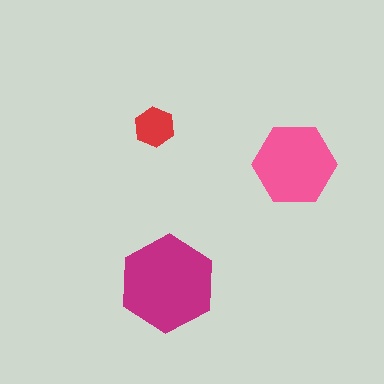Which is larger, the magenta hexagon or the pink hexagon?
The magenta one.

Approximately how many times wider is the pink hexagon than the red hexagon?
About 2 times wider.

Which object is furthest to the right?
The pink hexagon is rightmost.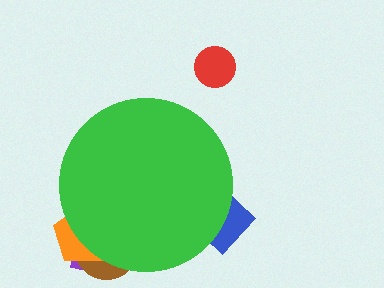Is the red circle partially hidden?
No, the red circle is fully visible.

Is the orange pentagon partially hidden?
Yes, the orange pentagon is partially hidden behind the green circle.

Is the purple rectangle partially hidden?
Yes, the purple rectangle is partially hidden behind the green circle.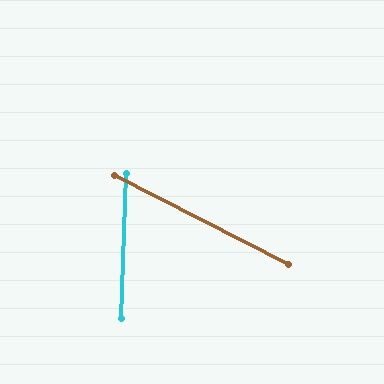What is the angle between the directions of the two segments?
Approximately 65 degrees.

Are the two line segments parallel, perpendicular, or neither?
Neither parallel nor perpendicular — they differ by about 65°.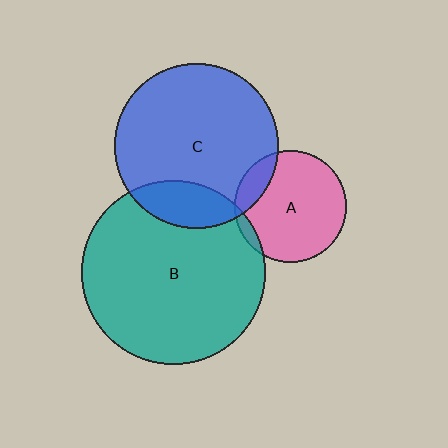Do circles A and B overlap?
Yes.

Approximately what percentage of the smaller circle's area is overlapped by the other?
Approximately 5%.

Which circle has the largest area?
Circle B (teal).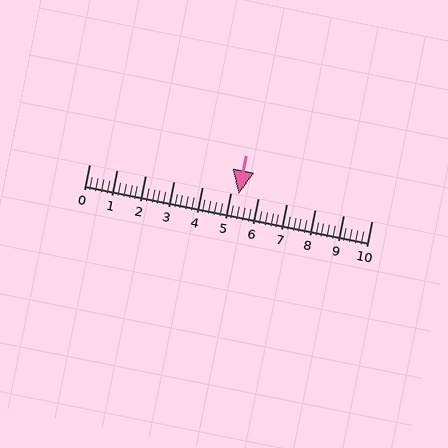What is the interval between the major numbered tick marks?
The major tick marks are spaced 1 units apart.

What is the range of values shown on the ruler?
The ruler shows values from 0 to 10.